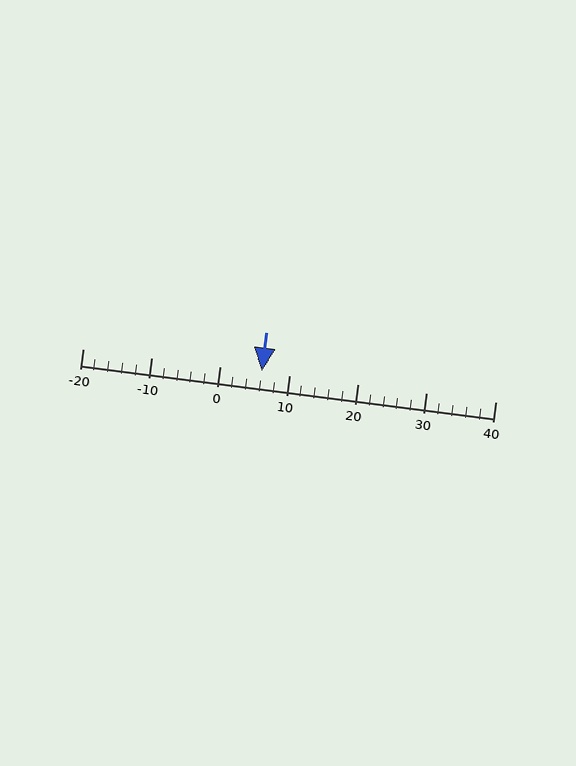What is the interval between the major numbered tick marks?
The major tick marks are spaced 10 units apart.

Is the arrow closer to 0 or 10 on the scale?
The arrow is closer to 10.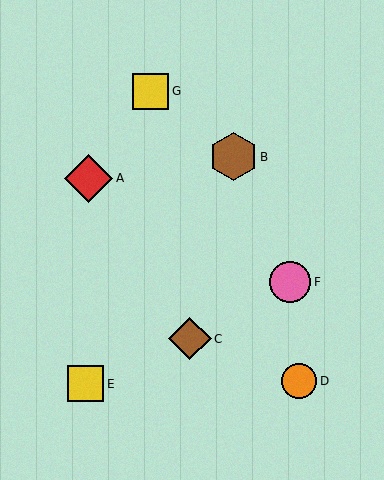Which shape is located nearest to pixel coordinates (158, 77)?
The yellow square (labeled G) at (151, 91) is nearest to that location.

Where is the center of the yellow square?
The center of the yellow square is at (151, 91).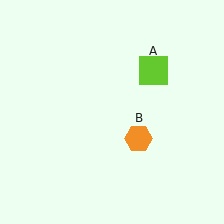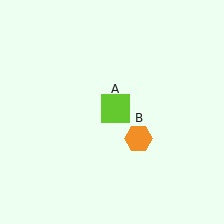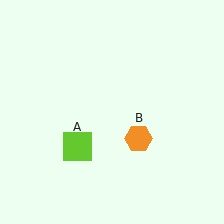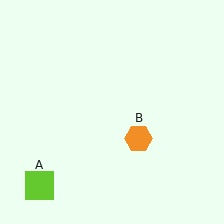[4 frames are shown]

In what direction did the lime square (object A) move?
The lime square (object A) moved down and to the left.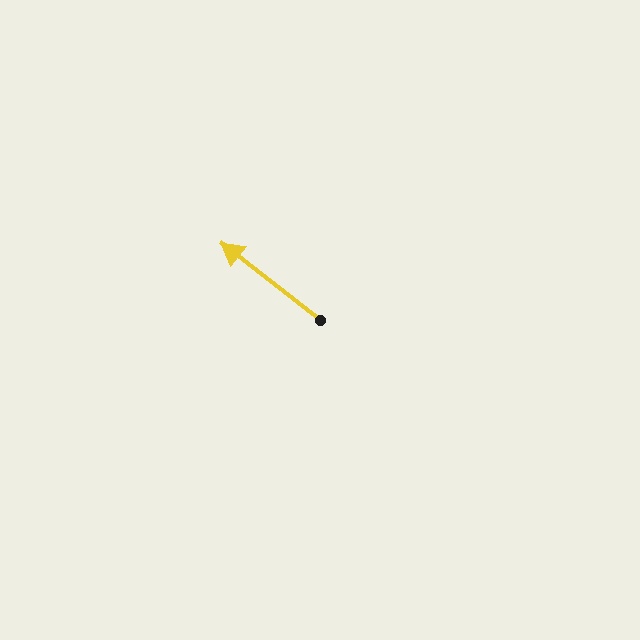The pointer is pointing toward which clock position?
Roughly 10 o'clock.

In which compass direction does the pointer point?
Northwest.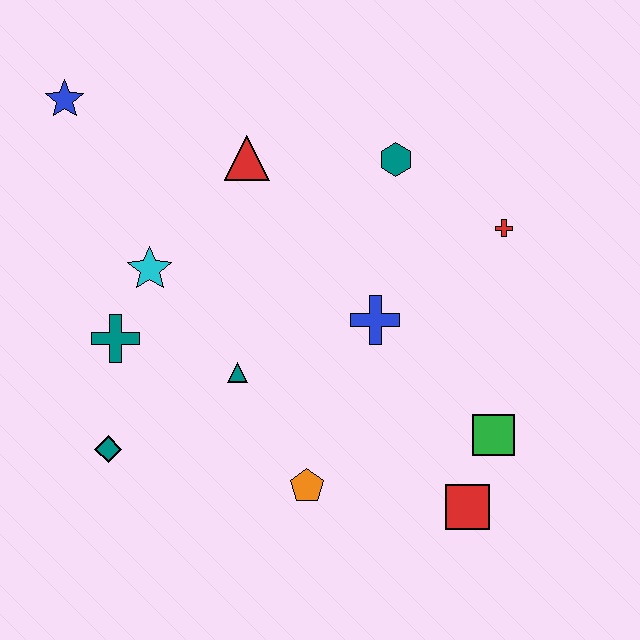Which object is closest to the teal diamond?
The teal cross is closest to the teal diamond.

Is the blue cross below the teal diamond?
No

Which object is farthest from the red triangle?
The red square is farthest from the red triangle.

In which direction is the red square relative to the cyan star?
The red square is to the right of the cyan star.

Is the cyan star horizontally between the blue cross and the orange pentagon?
No